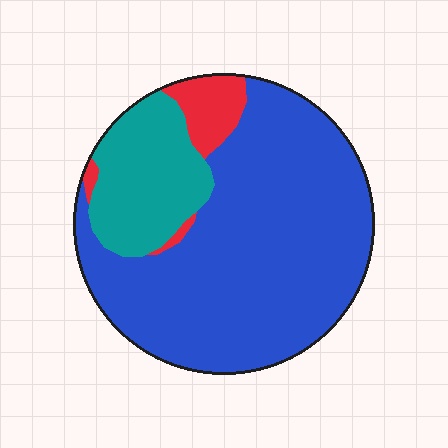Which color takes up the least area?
Red, at roughly 5%.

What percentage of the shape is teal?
Teal covers 20% of the shape.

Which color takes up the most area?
Blue, at roughly 70%.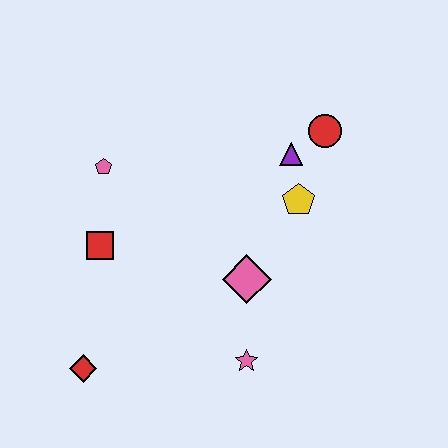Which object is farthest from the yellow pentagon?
The red diamond is farthest from the yellow pentagon.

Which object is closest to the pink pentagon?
The red square is closest to the pink pentagon.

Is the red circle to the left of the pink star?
No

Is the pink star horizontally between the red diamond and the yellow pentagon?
Yes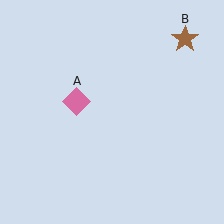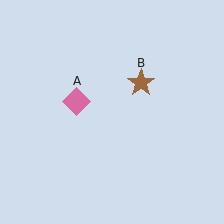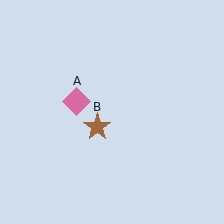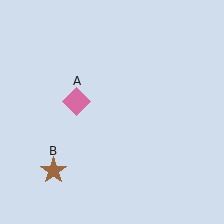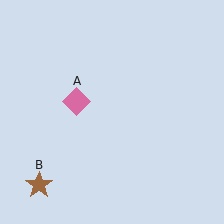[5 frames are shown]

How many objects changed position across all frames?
1 object changed position: brown star (object B).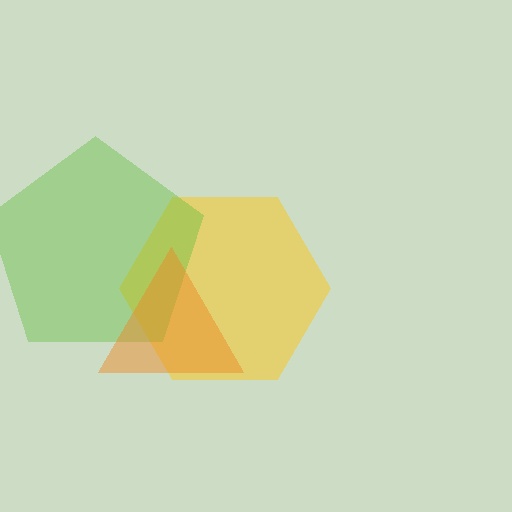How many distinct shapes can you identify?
There are 3 distinct shapes: a yellow hexagon, a lime pentagon, an orange triangle.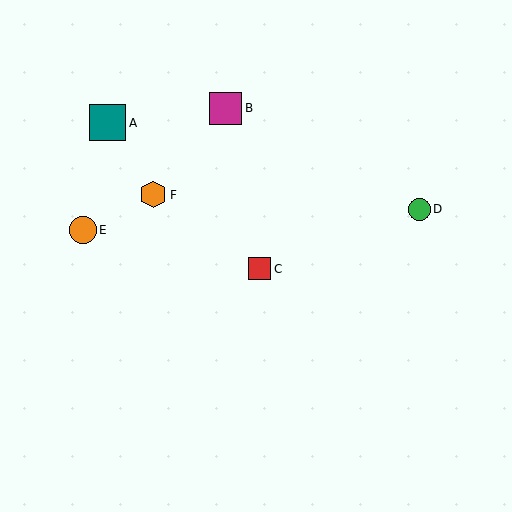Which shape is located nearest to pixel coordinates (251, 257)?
The red square (labeled C) at (260, 269) is nearest to that location.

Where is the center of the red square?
The center of the red square is at (260, 269).